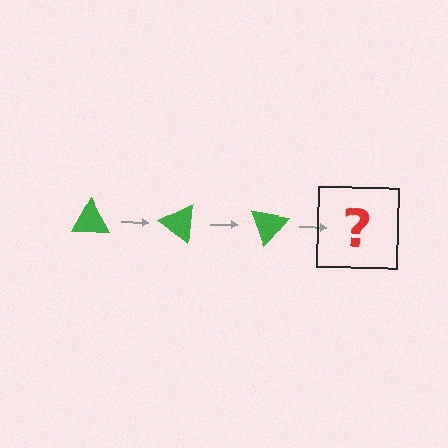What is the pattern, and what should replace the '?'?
The pattern is that the triangle rotates 35 degrees each step. The '?' should be a green triangle rotated 105 degrees.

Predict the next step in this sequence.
The next step is a green triangle rotated 105 degrees.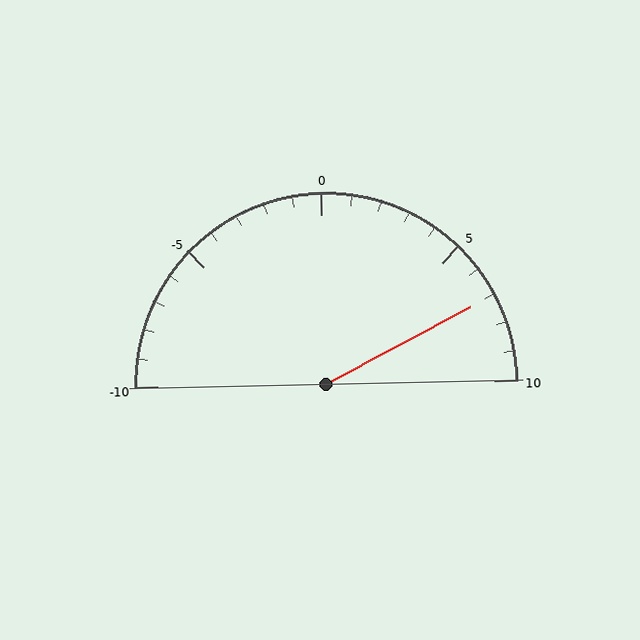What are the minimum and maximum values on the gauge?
The gauge ranges from -10 to 10.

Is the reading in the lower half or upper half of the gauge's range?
The reading is in the upper half of the range (-10 to 10).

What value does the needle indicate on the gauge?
The needle indicates approximately 7.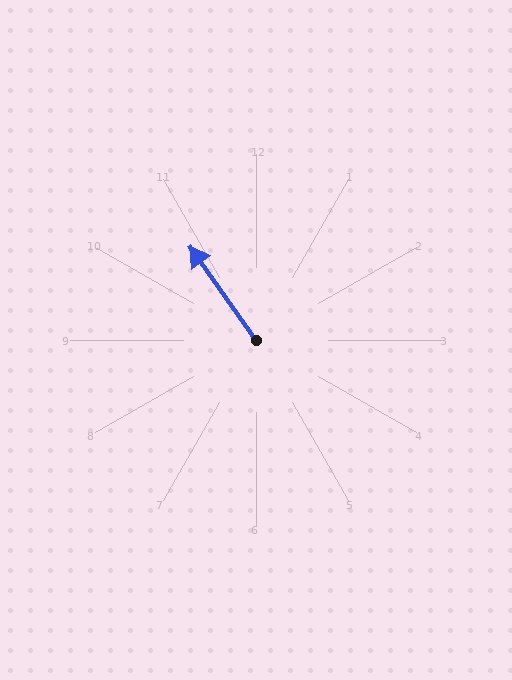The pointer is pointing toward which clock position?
Roughly 11 o'clock.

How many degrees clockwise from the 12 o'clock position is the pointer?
Approximately 325 degrees.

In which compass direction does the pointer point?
Northwest.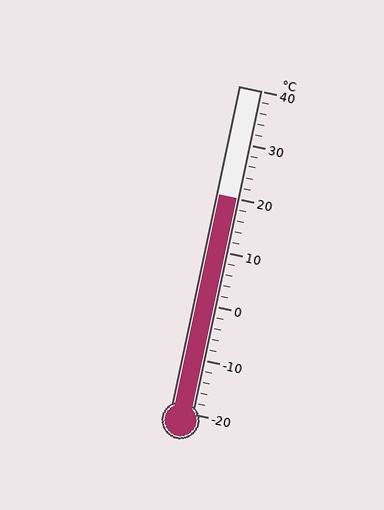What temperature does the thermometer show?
The thermometer shows approximately 20°C.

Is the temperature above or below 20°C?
The temperature is at 20°C.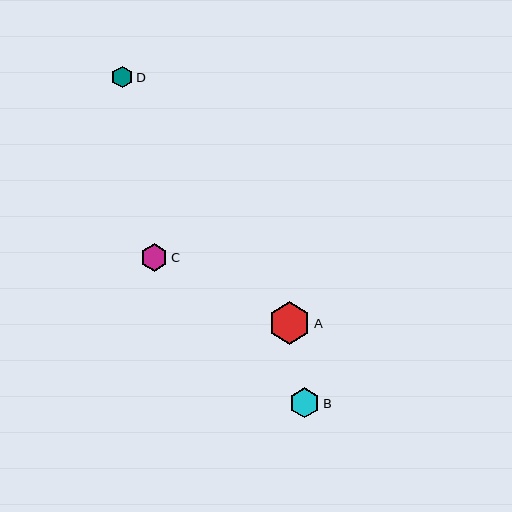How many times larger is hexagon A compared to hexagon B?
Hexagon A is approximately 1.4 times the size of hexagon B.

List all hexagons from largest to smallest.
From largest to smallest: A, B, C, D.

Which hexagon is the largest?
Hexagon A is the largest with a size of approximately 42 pixels.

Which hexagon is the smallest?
Hexagon D is the smallest with a size of approximately 22 pixels.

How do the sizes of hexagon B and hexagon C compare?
Hexagon B and hexagon C are approximately the same size.